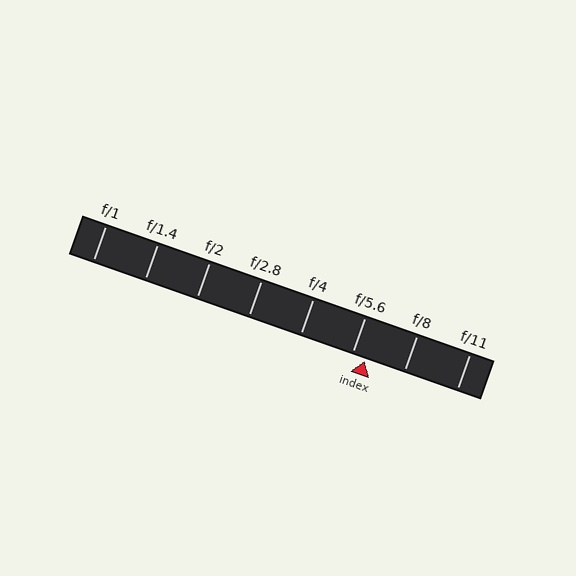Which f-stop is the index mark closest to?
The index mark is closest to f/5.6.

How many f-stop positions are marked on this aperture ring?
There are 8 f-stop positions marked.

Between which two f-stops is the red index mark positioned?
The index mark is between f/5.6 and f/8.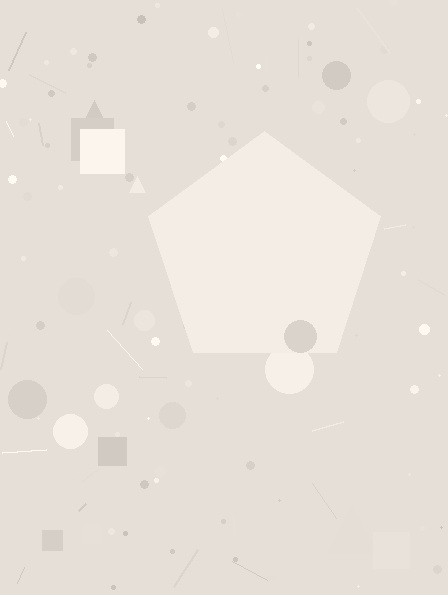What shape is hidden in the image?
A pentagon is hidden in the image.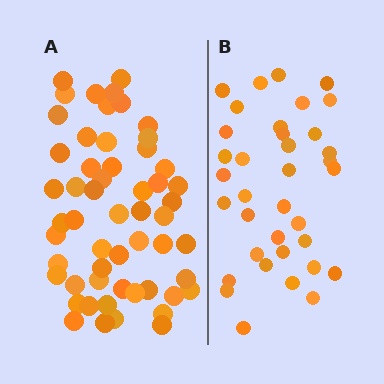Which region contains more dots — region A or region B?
Region A (the left region) has more dots.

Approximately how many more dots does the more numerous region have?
Region A has approximately 20 more dots than region B.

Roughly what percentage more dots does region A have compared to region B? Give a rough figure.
About 55% more.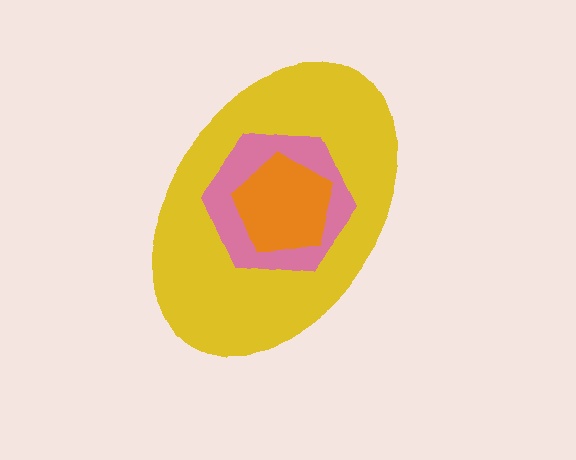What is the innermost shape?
The orange pentagon.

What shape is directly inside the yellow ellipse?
The pink hexagon.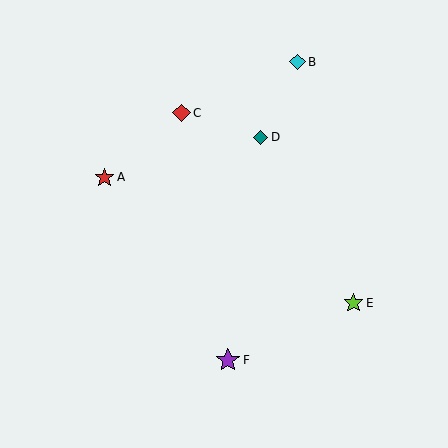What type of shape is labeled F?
Shape F is a purple star.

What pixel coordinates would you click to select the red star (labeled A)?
Click at (105, 178) to select the red star A.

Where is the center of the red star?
The center of the red star is at (105, 178).